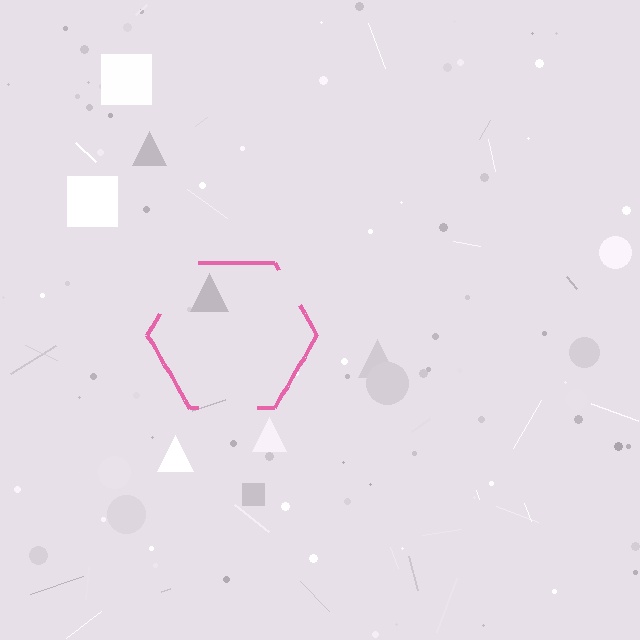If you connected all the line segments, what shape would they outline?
They would outline a hexagon.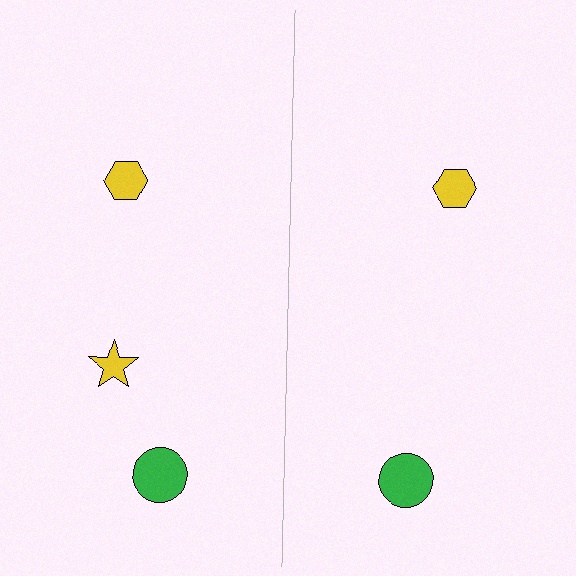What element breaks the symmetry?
A yellow star is missing from the right side.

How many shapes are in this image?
There are 5 shapes in this image.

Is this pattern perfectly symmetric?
No, the pattern is not perfectly symmetric. A yellow star is missing from the right side.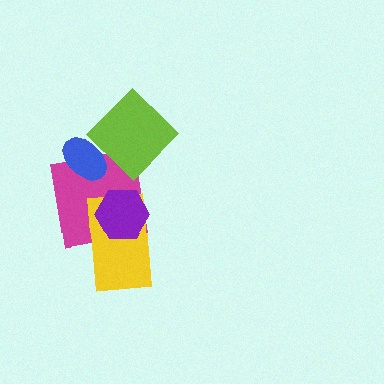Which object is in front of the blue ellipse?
The lime diamond is in front of the blue ellipse.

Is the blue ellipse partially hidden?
Yes, it is partially covered by another shape.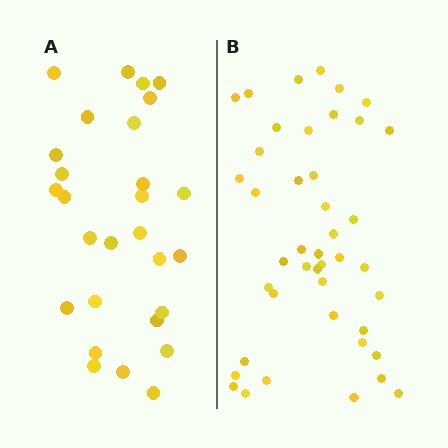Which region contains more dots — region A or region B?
Region B (the right region) has more dots.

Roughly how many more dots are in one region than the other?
Region B has approximately 15 more dots than region A.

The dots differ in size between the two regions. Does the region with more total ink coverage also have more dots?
No. Region A has more total ink coverage because its dots are larger, but region B actually contains more individual dots. Total area can be misleading — the number of items is what matters here.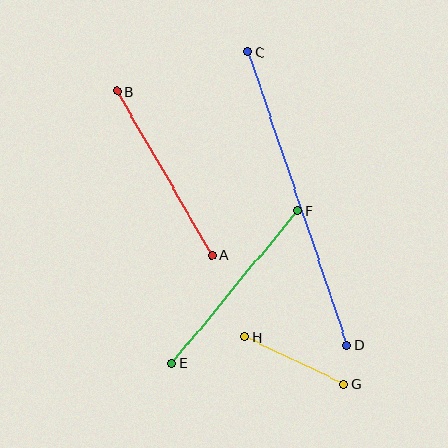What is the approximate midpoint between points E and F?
The midpoint is at approximately (235, 287) pixels.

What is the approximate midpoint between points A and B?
The midpoint is at approximately (164, 173) pixels.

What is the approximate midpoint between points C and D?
The midpoint is at approximately (298, 199) pixels.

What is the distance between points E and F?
The distance is approximately 198 pixels.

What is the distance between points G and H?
The distance is approximately 109 pixels.